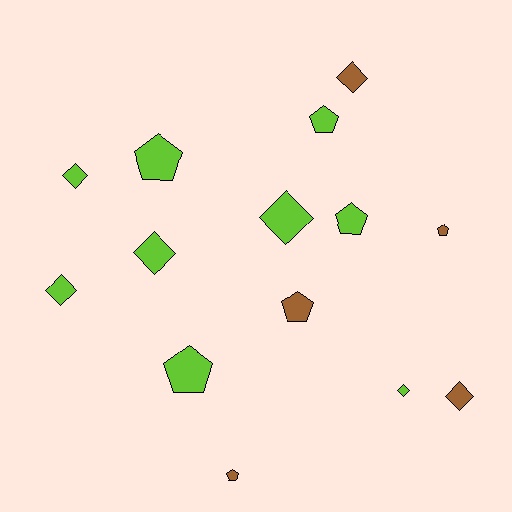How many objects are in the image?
There are 14 objects.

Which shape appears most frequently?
Diamond, with 7 objects.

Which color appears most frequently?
Lime, with 9 objects.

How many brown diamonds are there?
There are 2 brown diamonds.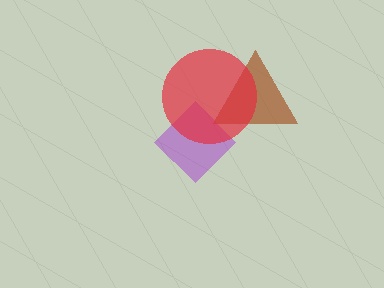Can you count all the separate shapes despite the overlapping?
Yes, there are 3 separate shapes.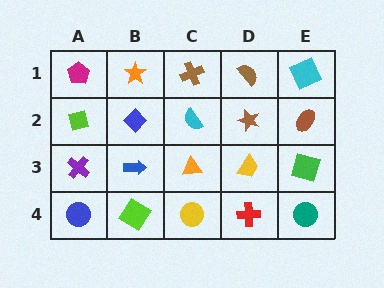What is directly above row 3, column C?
A cyan semicircle.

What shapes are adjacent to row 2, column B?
An orange star (row 1, column B), a blue arrow (row 3, column B), a lime diamond (row 2, column A), a cyan semicircle (row 2, column C).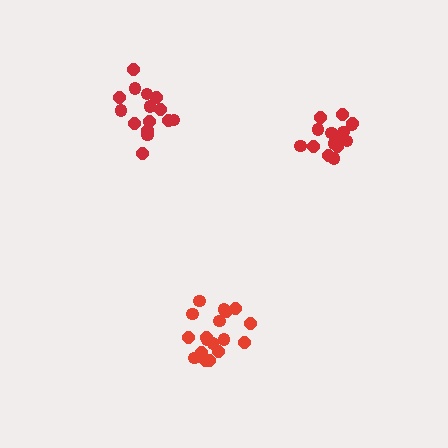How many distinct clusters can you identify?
There are 3 distinct clusters.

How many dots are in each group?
Group 1: 16 dots, Group 2: 16 dots, Group 3: 18 dots (50 total).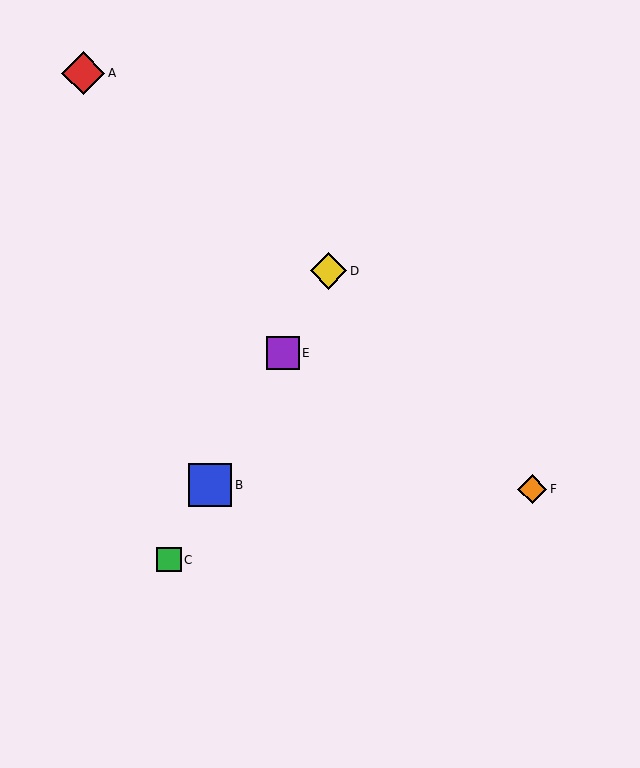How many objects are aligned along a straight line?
4 objects (B, C, D, E) are aligned along a straight line.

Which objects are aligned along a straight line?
Objects B, C, D, E are aligned along a straight line.